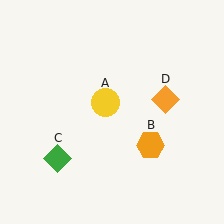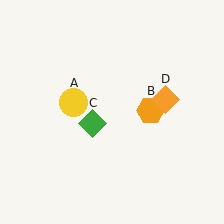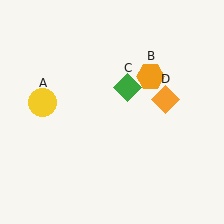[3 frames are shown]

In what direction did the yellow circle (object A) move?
The yellow circle (object A) moved left.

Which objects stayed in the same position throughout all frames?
Orange diamond (object D) remained stationary.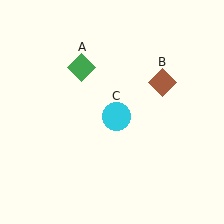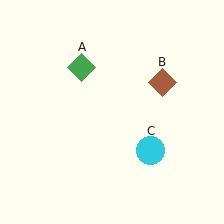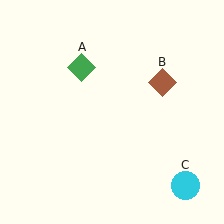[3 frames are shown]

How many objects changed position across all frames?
1 object changed position: cyan circle (object C).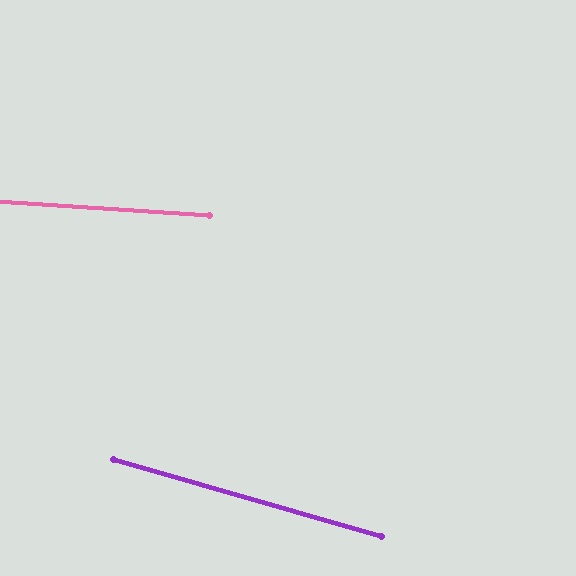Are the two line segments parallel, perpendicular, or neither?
Neither parallel nor perpendicular — they differ by about 12°.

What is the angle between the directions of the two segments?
Approximately 12 degrees.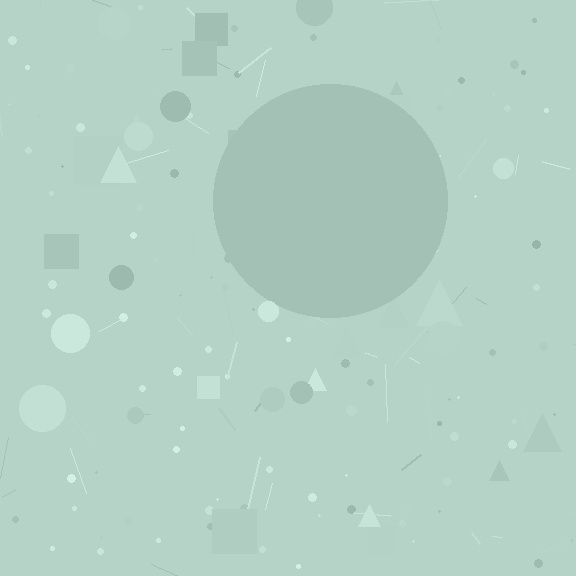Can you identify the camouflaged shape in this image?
The camouflaged shape is a circle.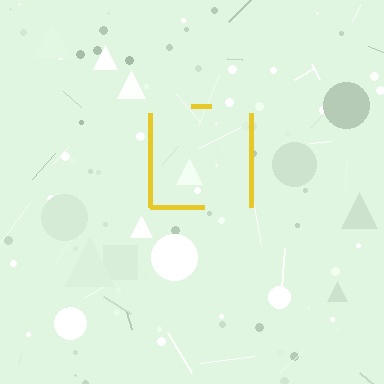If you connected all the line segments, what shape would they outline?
They would outline a square.